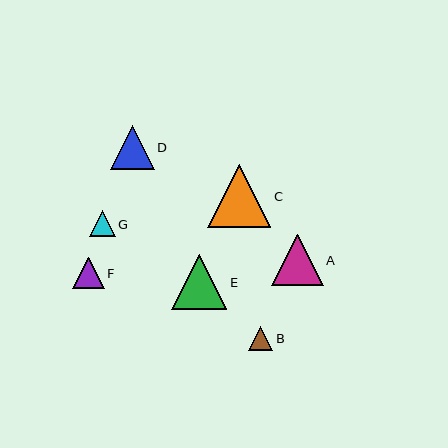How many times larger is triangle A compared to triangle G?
Triangle A is approximately 2.0 times the size of triangle G.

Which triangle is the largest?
Triangle C is the largest with a size of approximately 63 pixels.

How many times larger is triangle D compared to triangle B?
Triangle D is approximately 1.8 times the size of triangle B.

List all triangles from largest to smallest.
From largest to smallest: C, E, A, D, F, G, B.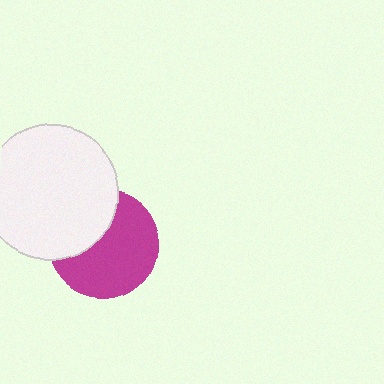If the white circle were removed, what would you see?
You would see the complete magenta circle.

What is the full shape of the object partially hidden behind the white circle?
The partially hidden object is a magenta circle.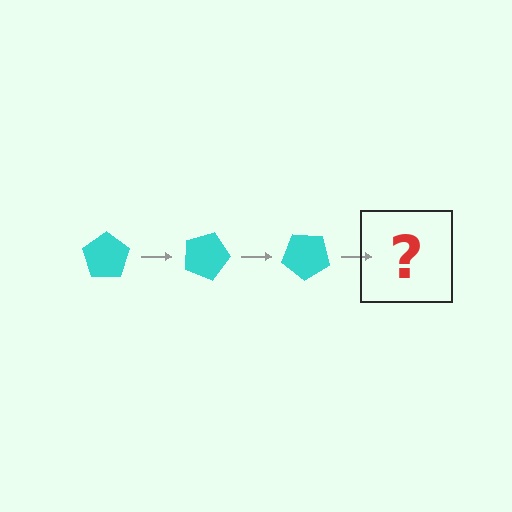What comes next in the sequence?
The next element should be a cyan pentagon rotated 60 degrees.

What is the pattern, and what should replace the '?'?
The pattern is that the pentagon rotates 20 degrees each step. The '?' should be a cyan pentagon rotated 60 degrees.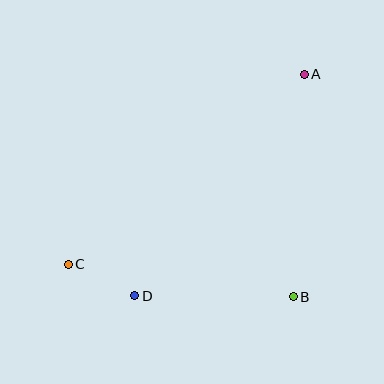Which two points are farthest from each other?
Points A and C are farthest from each other.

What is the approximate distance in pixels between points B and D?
The distance between B and D is approximately 159 pixels.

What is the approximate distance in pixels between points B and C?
The distance between B and C is approximately 227 pixels.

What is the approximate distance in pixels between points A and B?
The distance between A and B is approximately 222 pixels.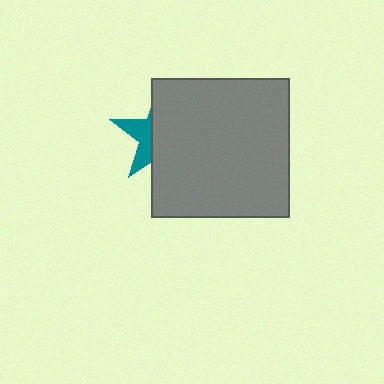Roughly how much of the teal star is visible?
A small part of it is visible (roughly 34%).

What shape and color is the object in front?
The object in front is a gray square.